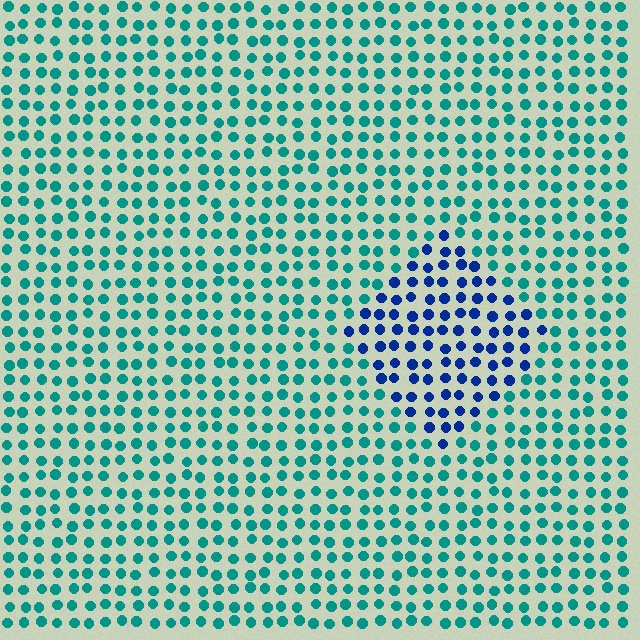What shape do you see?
I see a diamond.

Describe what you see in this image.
The image is filled with small teal elements in a uniform arrangement. A diamond-shaped region is visible where the elements are tinted to a slightly different hue, forming a subtle color boundary.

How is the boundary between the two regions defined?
The boundary is defined purely by a slight shift in hue (about 49 degrees). Spacing, size, and orientation are identical on both sides.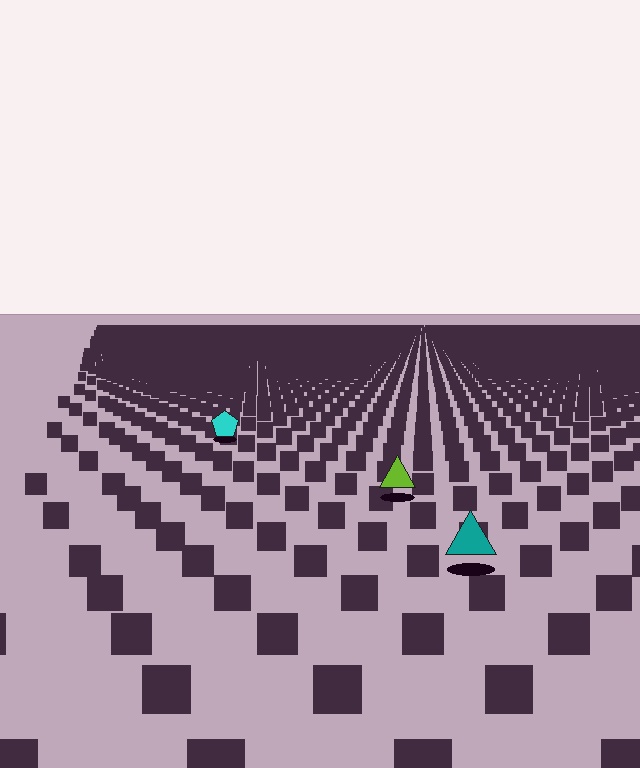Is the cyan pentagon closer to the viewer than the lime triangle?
No. The lime triangle is closer — you can tell from the texture gradient: the ground texture is coarser near it.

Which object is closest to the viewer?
The teal triangle is closest. The texture marks near it are larger and more spread out.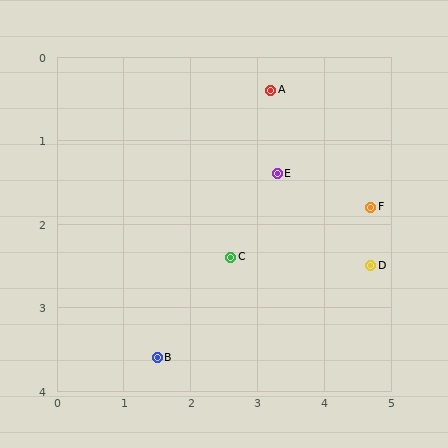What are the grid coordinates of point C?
Point C is at approximately (2.6, 2.4).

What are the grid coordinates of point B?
Point B is at approximately (1.5, 3.6).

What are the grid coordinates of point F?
Point F is at approximately (4.7, 1.8).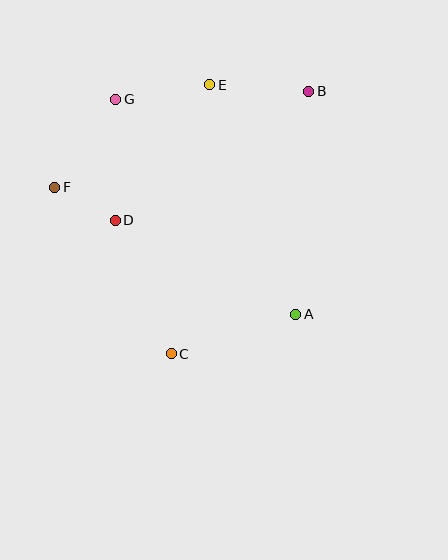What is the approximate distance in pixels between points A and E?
The distance between A and E is approximately 245 pixels.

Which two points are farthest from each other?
Points B and C are farthest from each other.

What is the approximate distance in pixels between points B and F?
The distance between B and F is approximately 272 pixels.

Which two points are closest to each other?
Points D and F are closest to each other.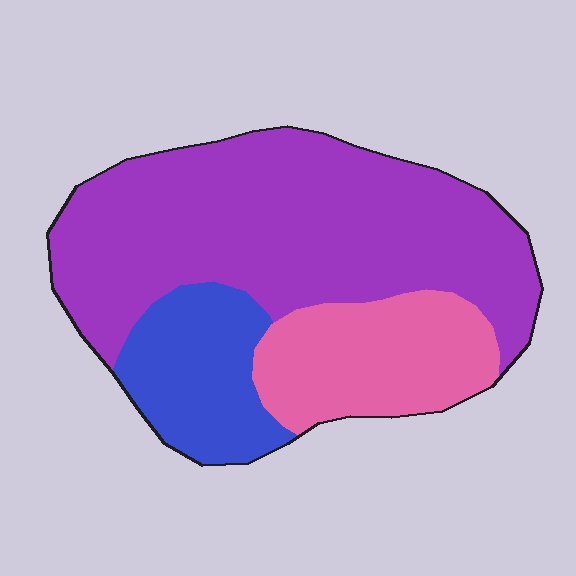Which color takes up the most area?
Purple, at roughly 60%.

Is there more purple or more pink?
Purple.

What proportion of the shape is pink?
Pink takes up about one fifth (1/5) of the shape.